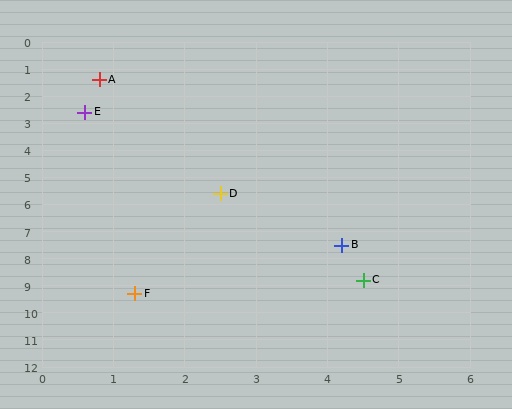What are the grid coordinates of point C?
Point C is at approximately (4.5, 8.8).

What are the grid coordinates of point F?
Point F is at approximately (1.3, 9.3).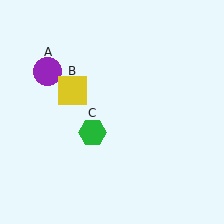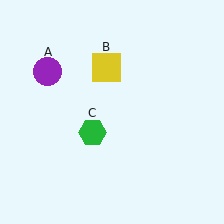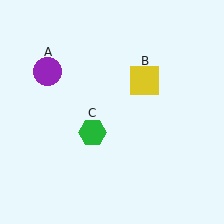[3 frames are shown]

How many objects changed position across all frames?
1 object changed position: yellow square (object B).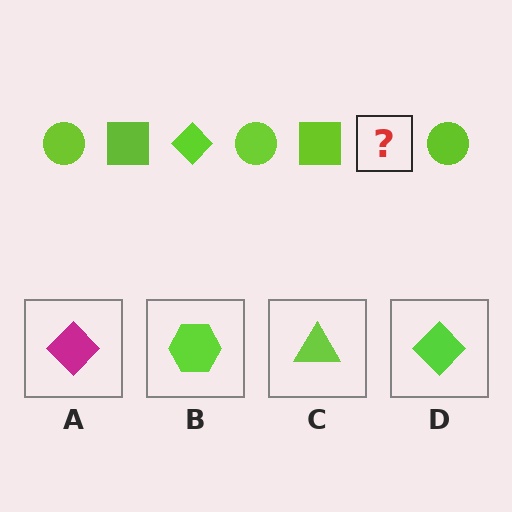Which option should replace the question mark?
Option D.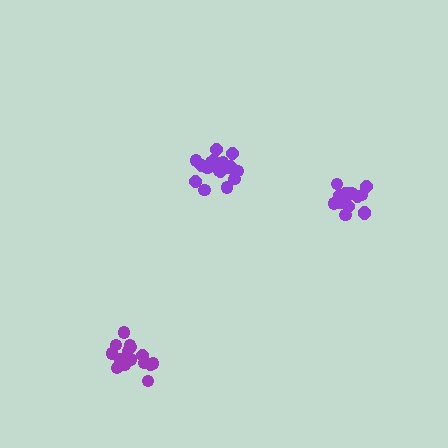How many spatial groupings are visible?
There are 3 spatial groupings.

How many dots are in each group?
Group 1: 17 dots, Group 2: 15 dots, Group 3: 17 dots (49 total).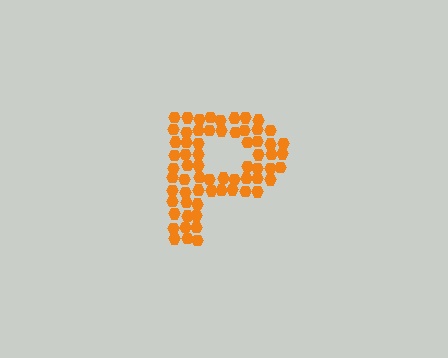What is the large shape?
The large shape is the letter P.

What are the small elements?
The small elements are hexagons.